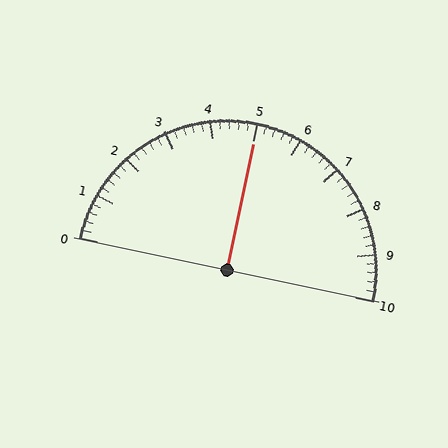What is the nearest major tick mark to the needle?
The nearest major tick mark is 5.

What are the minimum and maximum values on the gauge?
The gauge ranges from 0 to 10.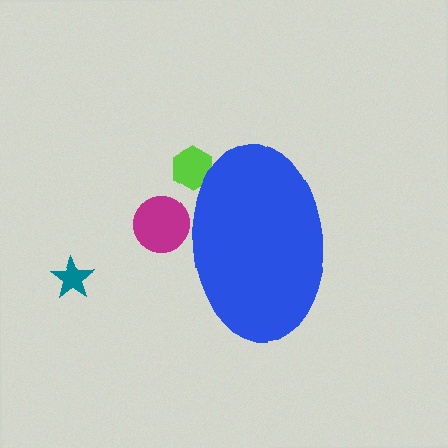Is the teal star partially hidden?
No, the teal star is fully visible.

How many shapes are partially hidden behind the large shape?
2 shapes are partially hidden.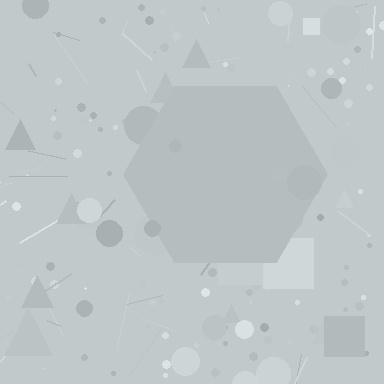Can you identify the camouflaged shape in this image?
The camouflaged shape is a hexagon.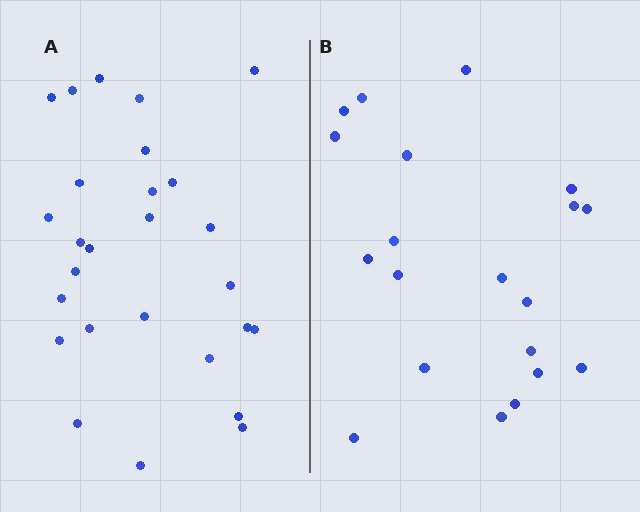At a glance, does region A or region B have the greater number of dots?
Region A (the left region) has more dots.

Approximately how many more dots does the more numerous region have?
Region A has roughly 8 or so more dots than region B.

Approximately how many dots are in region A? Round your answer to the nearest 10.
About 30 dots. (The exact count is 27, which rounds to 30.)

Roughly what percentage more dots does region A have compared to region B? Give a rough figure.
About 35% more.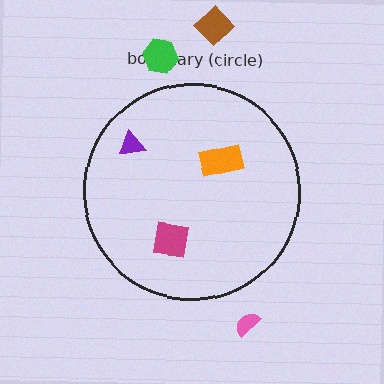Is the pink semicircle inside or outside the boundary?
Outside.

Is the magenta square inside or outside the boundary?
Inside.